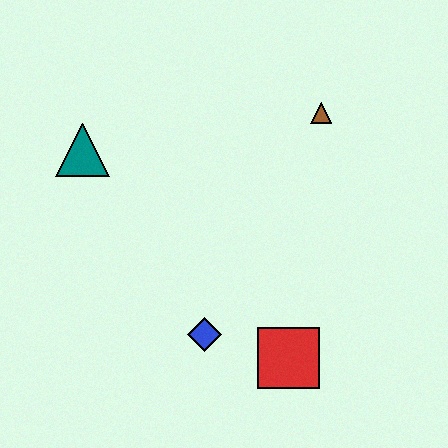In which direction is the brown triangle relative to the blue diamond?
The brown triangle is above the blue diamond.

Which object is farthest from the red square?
The teal triangle is farthest from the red square.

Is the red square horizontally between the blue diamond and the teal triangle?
No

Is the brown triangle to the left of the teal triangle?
No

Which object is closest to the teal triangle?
The blue diamond is closest to the teal triangle.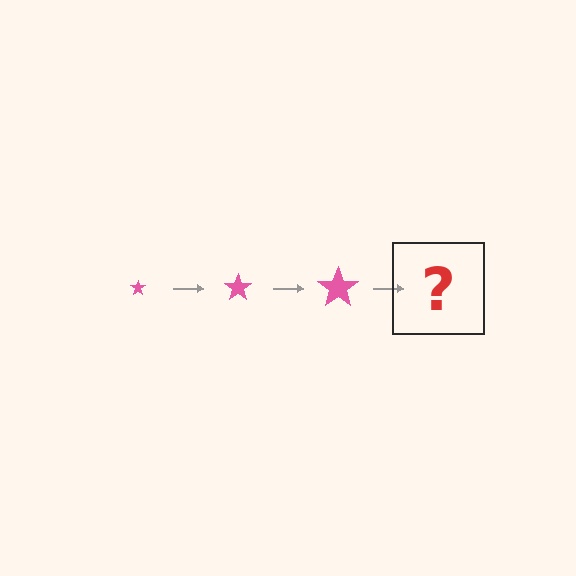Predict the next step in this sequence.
The next step is a pink star, larger than the previous one.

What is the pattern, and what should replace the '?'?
The pattern is that the star gets progressively larger each step. The '?' should be a pink star, larger than the previous one.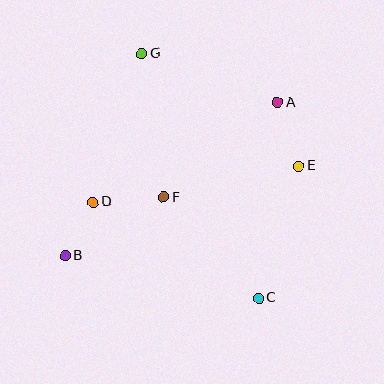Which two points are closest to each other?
Points B and D are closest to each other.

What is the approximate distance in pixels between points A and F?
The distance between A and F is approximately 148 pixels.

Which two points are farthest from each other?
Points C and G are farthest from each other.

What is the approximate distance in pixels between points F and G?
The distance between F and G is approximately 145 pixels.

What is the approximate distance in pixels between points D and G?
The distance between D and G is approximately 156 pixels.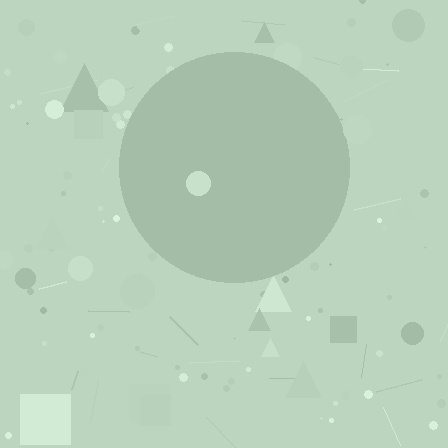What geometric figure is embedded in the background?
A circle is embedded in the background.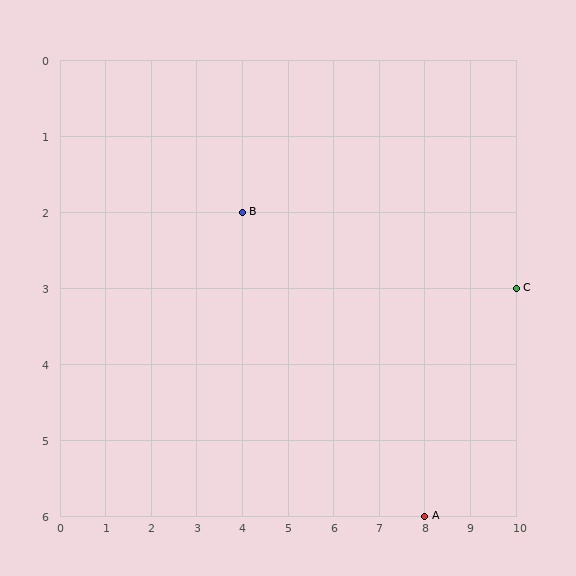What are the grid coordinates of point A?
Point A is at grid coordinates (8, 6).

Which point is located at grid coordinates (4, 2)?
Point B is at (4, 2).